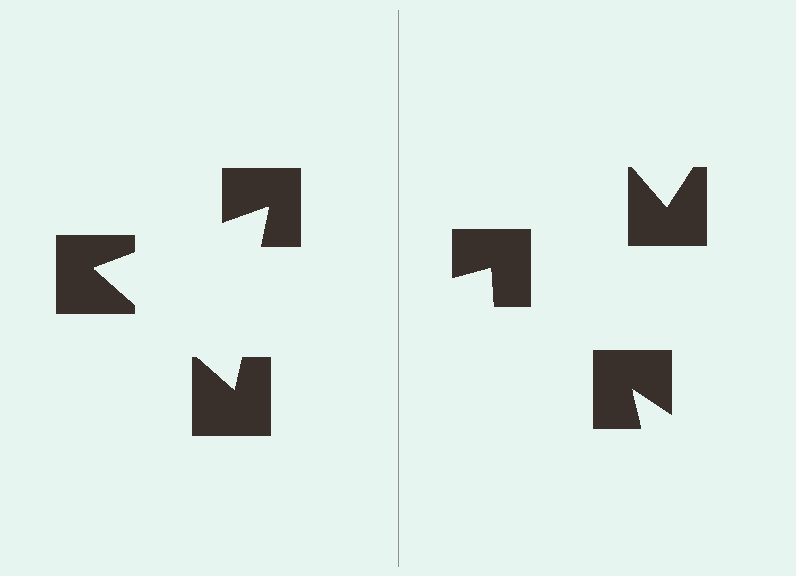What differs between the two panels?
The notched squares are positioned identically on both sides; only the wedge orientations differ. On the left they align to a triangle; on the right they are misaligned.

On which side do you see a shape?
An illusory triangle appears on the left side. On the right side the wedge cuts are rotated, so no coherent shape forms.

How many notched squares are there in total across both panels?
6 — 3 on each side.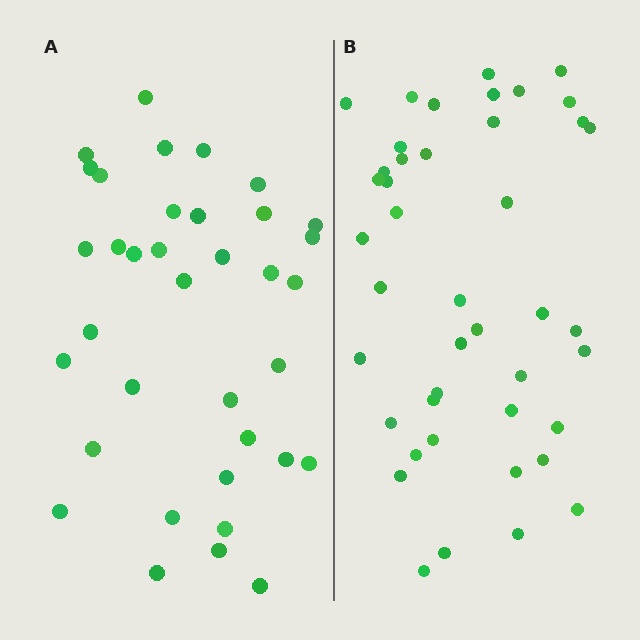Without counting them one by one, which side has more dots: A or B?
Region B (the right region) has more dots.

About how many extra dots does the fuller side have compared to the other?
Region B has roughly 8 or so more dots than region A.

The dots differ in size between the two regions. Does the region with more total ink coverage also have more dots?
No. Region A has more total ink coverage because its dots are larger, but region B actually contains more individual dots. Total area can be misleading — the number of items is what matters here.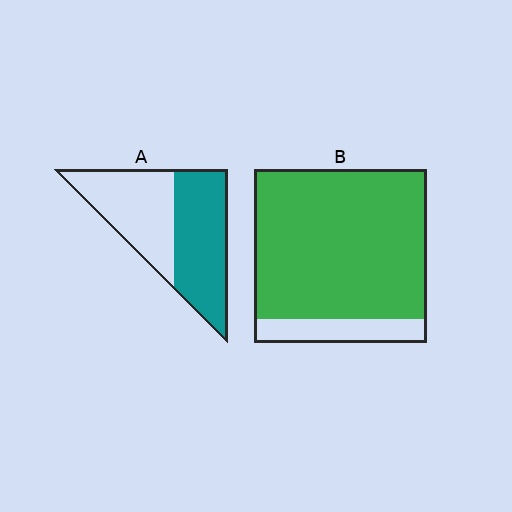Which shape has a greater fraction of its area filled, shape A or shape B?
Shape B.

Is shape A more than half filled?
Roughly half.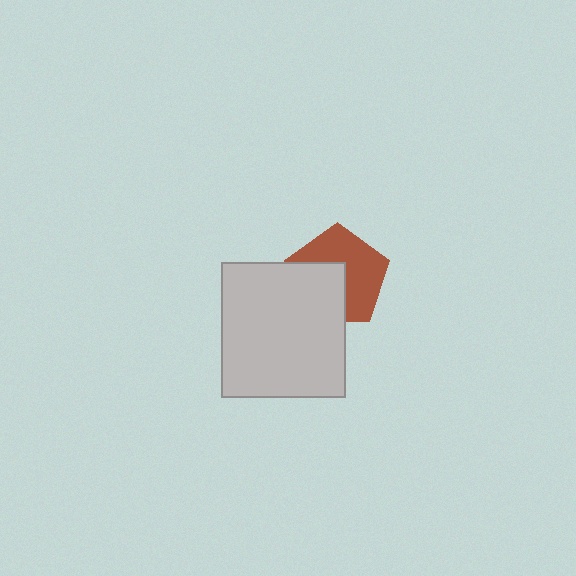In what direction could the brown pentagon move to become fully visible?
The brown pentagon could move toward the upper-right. That would shift it out from behind the light gray rectangle entirely.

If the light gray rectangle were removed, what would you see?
You would see the complete brown pentagon.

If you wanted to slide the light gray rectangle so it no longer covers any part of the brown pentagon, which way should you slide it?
Slide it toward the lower-left — that is the most direct way to separate the two shapes.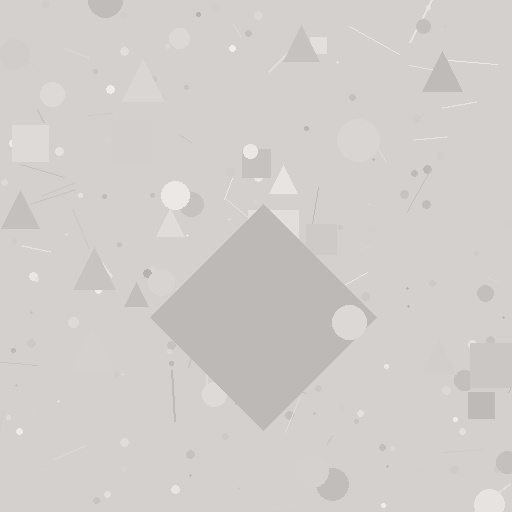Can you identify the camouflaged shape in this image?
The camouflaged shape is a diamond.